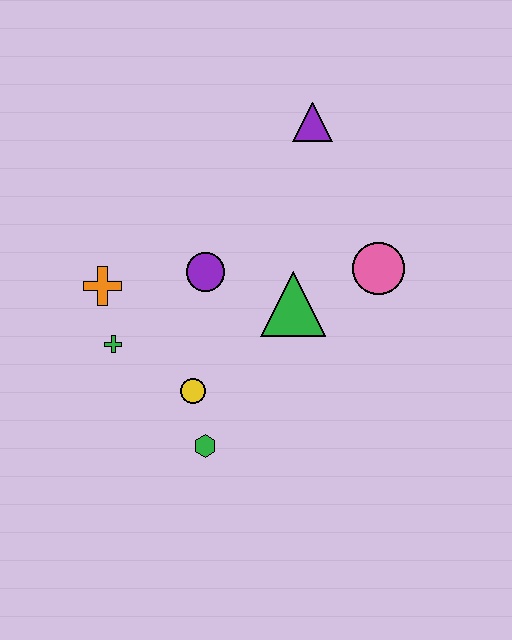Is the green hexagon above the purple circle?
No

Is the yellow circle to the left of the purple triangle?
Yes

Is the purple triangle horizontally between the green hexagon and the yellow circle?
No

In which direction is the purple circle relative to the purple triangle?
The purple circle is below the purple triangle.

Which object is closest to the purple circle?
The green triangle is closest to the purple circle.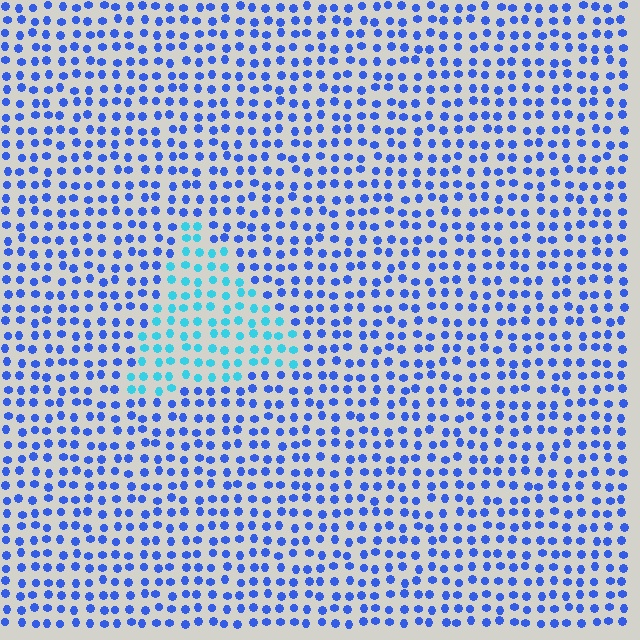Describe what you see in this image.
The image is filled with small blue elements in a uniform arrangement. A triangle-shaped region is visible where the elements are tinted to a slightly different hue, forming a subtle color boundary.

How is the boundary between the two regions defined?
The boundary is defined purely by a slight shift in hue (about 40 degrees). Spacing, size, and orientation are identical on both sides.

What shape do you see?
I see a triangle.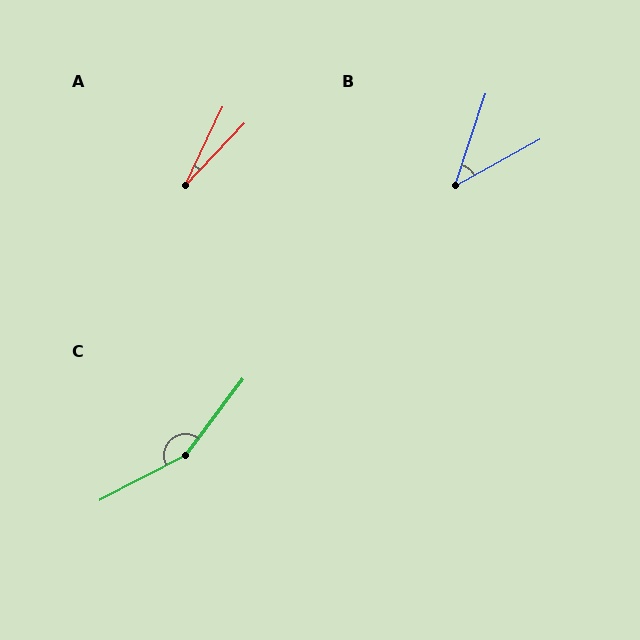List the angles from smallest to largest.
A (18°), B (43°), C (154°).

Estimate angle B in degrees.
Approximately 43 degrees.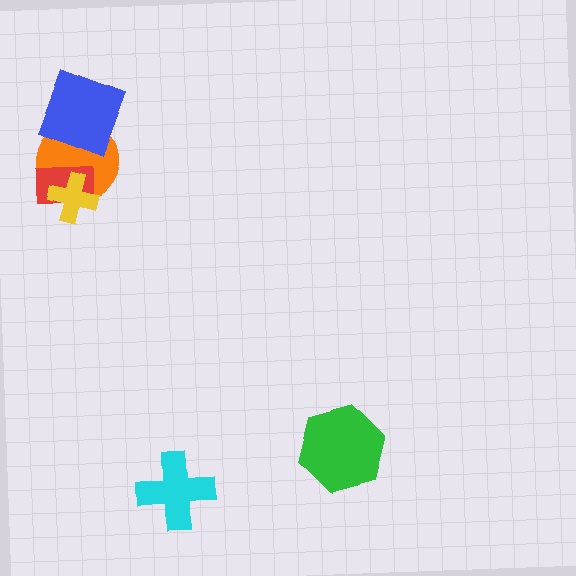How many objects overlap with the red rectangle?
2 objects overlap with the red rectangle.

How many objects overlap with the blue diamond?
1 object overlaps with the blue diamond.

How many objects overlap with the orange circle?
3 objects overlap with the orange circle.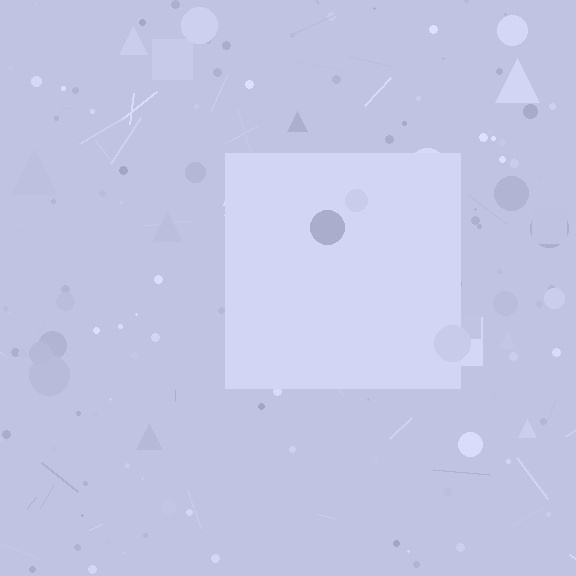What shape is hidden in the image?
A square is hidden in the image.